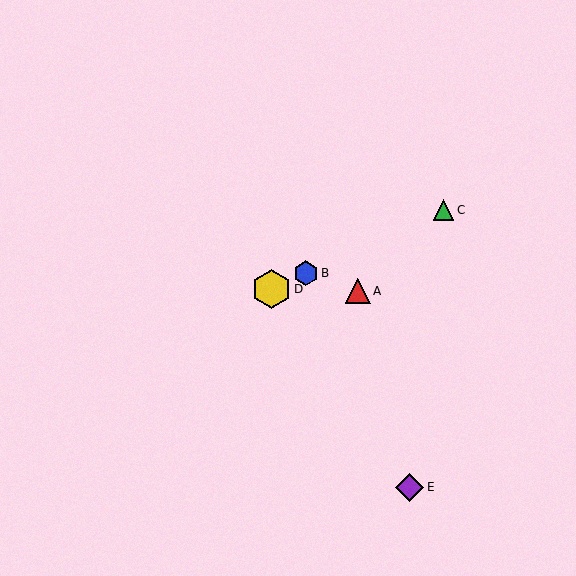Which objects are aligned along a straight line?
Objects B, C, D are aligned along a straight line.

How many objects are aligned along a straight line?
3 objects (B, C, D) are aligned along a straight line.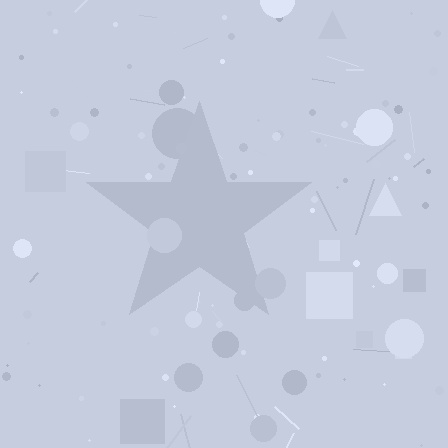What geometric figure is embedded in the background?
A star is embedded in the background.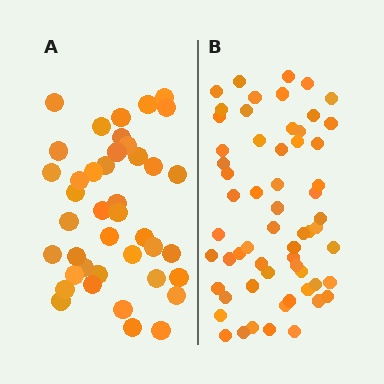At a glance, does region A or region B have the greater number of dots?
Region B (the right region) has more dots.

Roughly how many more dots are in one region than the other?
Region B has approximately 20 more dots than region A.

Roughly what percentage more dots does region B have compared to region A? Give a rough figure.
About 45% more.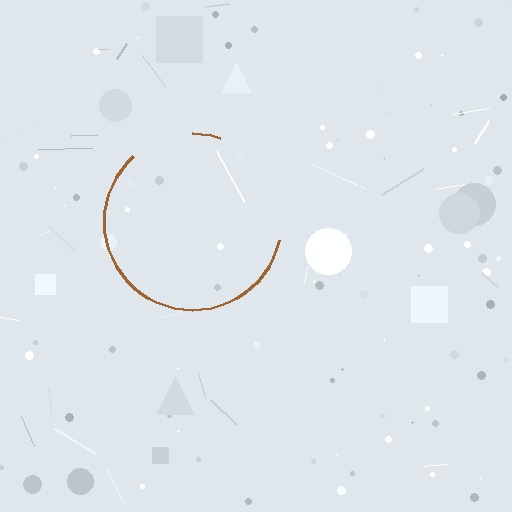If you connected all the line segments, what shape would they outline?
They would outline a circle.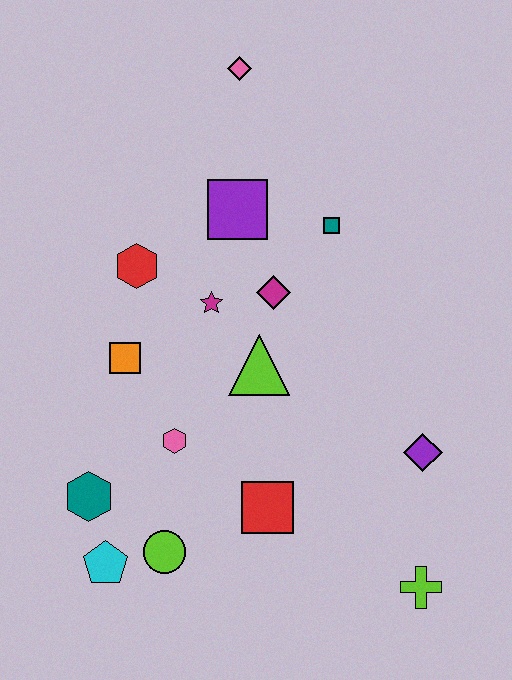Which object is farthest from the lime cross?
The pink diamond is farthest from the lime cross.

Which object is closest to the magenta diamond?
The magenta star is closest to the magenta diamond.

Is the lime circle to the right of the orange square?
Yes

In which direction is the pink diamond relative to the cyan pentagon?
The pink diamond is above the cyan pentagon.